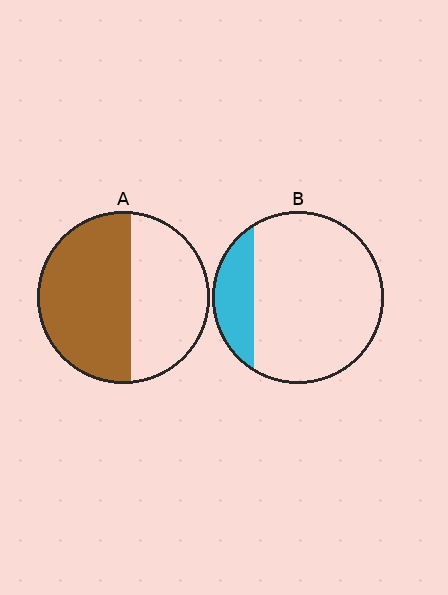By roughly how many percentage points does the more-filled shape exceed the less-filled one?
By roughly 35 percentage points (A over B).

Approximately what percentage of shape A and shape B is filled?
A is approximately 55% and B is approximately 20%.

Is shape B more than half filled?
No.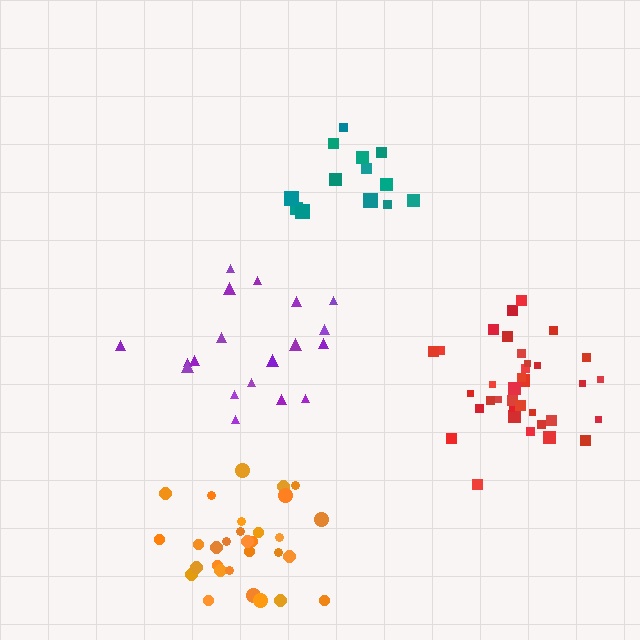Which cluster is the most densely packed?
Red.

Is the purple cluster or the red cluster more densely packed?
Red.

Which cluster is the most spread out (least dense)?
Teal.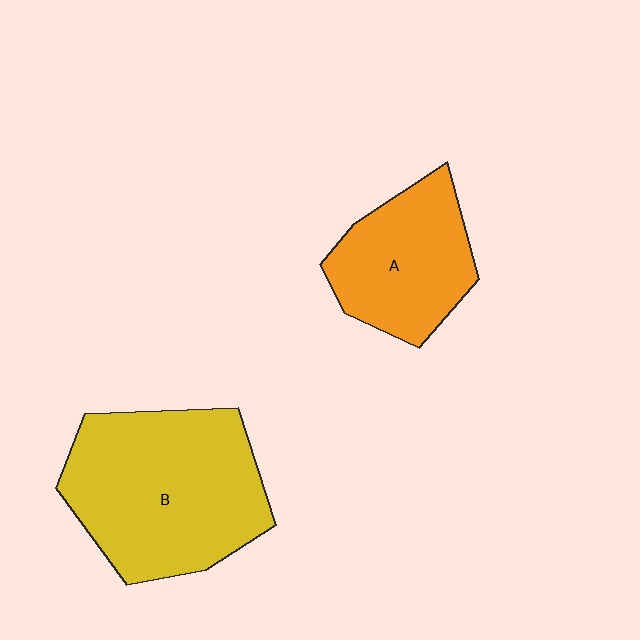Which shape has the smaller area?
Shape A (orange).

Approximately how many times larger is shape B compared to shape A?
Approximately 1.6 times.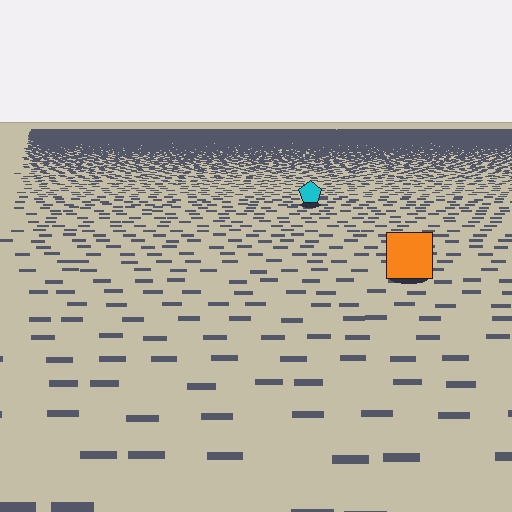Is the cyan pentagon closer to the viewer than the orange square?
No. The orange square is closer — you can tell from the texture gradient: the ground texture is coarser near it.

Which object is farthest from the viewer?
The cyan pentagon is farthest from the viewer. It appears smaller and the ground texture around it is denser.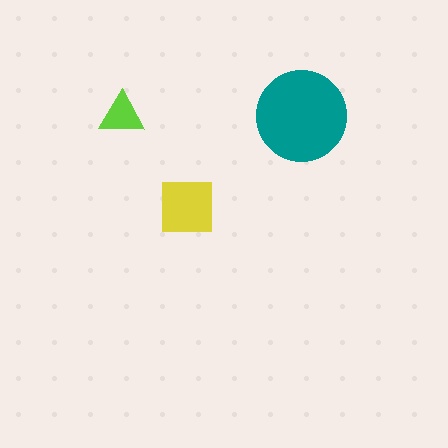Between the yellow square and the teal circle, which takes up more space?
The teal circle.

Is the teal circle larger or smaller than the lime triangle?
Larger.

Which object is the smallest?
The lime triangle.